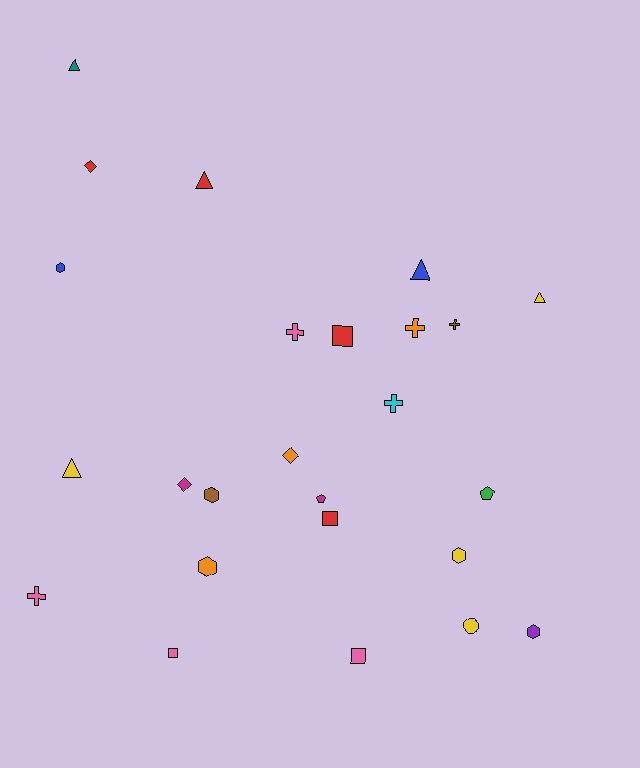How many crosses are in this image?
There are 5 crosses.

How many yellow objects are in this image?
There are 4 yellow objects.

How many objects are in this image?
There are 25 objects.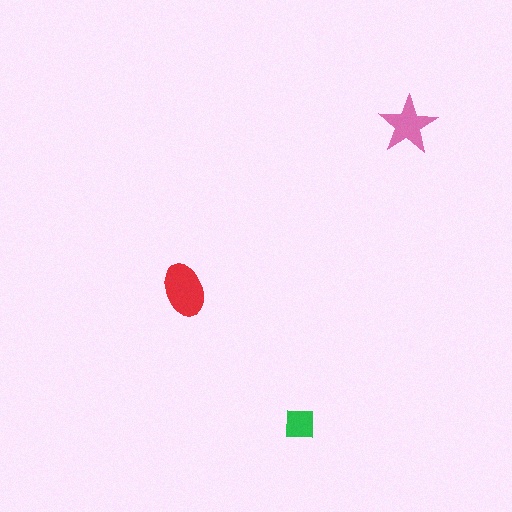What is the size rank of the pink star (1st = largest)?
2nd.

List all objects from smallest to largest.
The green square, the pink star, the red ellipse.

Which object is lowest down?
The green square is bottommost.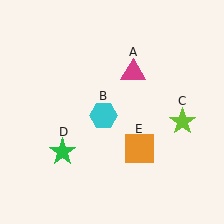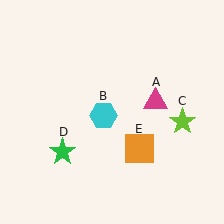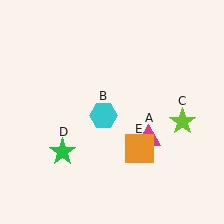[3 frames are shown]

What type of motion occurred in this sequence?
The magenta triangle (object A) rotated clockwise around the center of the scene.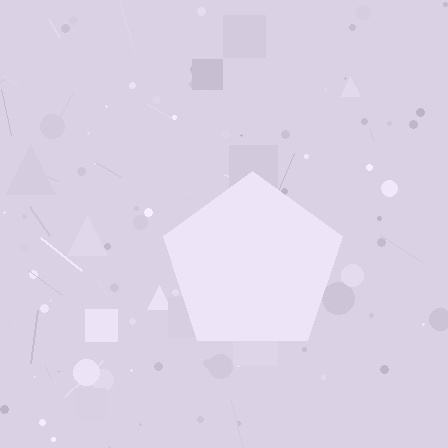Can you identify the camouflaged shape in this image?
The camouflaged shape is a pentagon.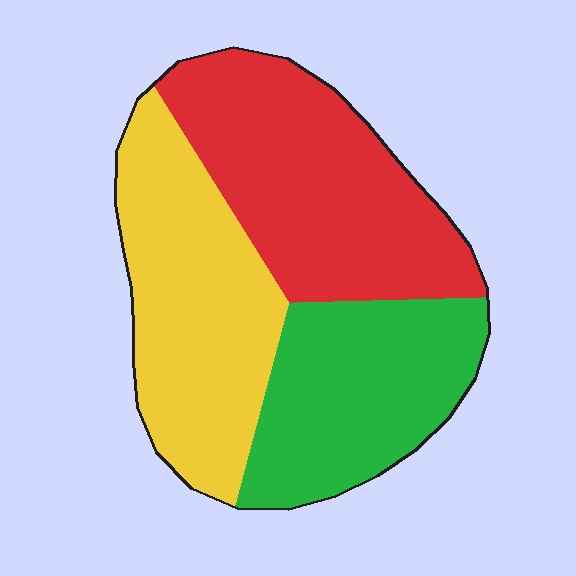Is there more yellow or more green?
Yellow.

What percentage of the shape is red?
Red takes up about three eighths (3/8) of the shape.